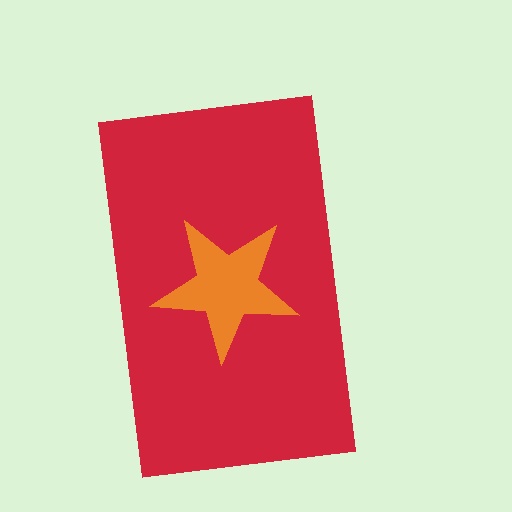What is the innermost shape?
The orange star.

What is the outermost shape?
The red rectangle.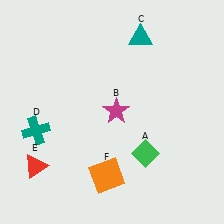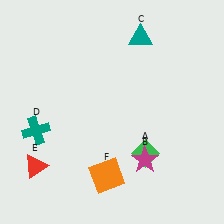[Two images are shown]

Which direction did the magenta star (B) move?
The magenta star (B) moved down.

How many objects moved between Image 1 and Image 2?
1 object moved between the two images.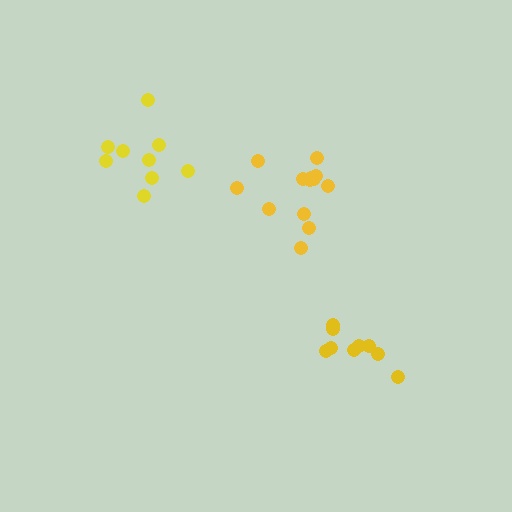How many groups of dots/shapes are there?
There are 3 groups.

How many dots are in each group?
Group 1: 9 dots, Group 2: 13 dots, Group 3: 9 dots (31 total).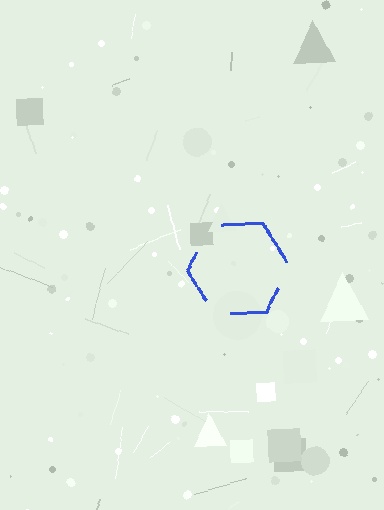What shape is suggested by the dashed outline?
The dashed outline suggests a hexagon.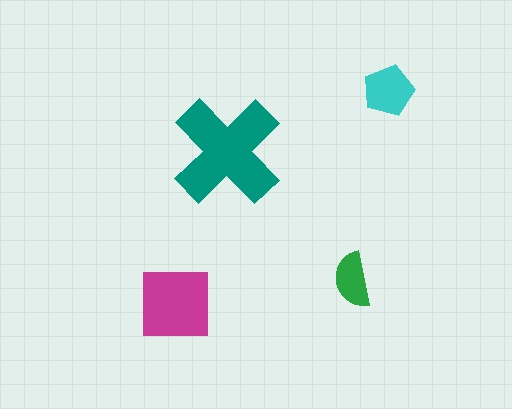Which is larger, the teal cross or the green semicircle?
The teal cross.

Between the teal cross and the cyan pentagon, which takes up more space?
The teal cross.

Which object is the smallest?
The green semicircle.